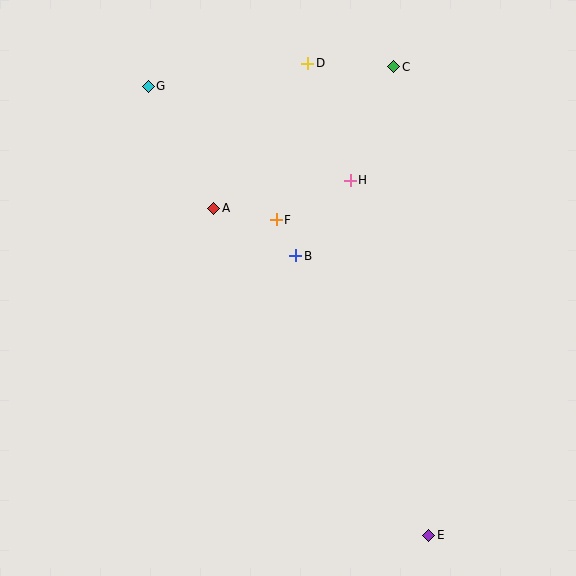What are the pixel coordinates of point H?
Point H is at (350, 180).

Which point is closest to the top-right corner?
Point C is closest to the top-right corner.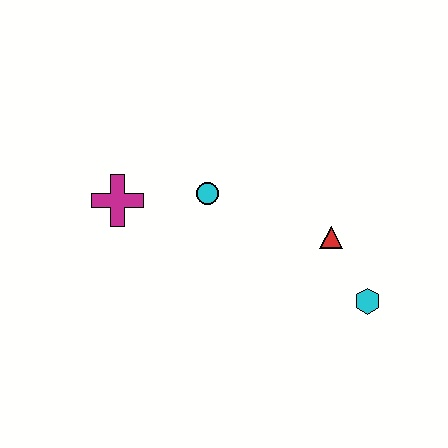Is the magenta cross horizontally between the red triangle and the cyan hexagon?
No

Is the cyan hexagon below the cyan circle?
Yes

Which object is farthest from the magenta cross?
The cyan hexagon is farthest from the magenta cross.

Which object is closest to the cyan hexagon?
The red triangle is closest to the cyan hexagon.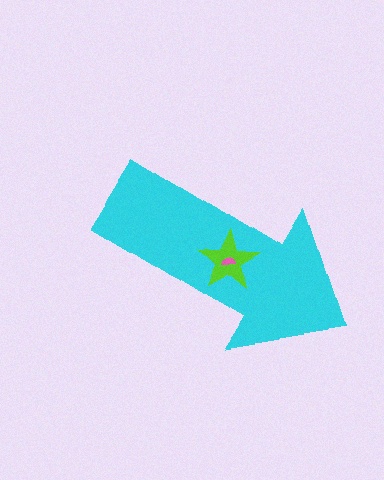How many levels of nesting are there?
3.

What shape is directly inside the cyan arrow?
The lime star.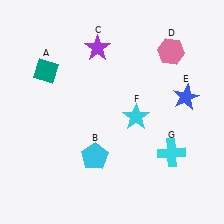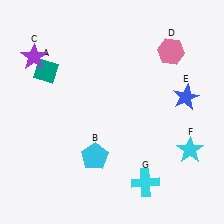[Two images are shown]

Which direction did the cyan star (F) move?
The cyan star (F) moved right.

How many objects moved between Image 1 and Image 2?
3 objects moved between the two images.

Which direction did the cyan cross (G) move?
The cyan cross (G) moved down.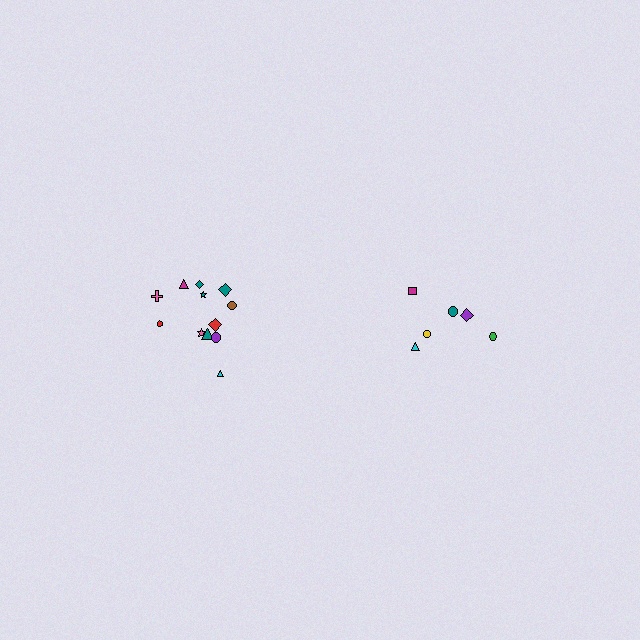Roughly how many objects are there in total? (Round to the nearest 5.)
Roughly 20 objects in total.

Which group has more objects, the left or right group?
The left group.